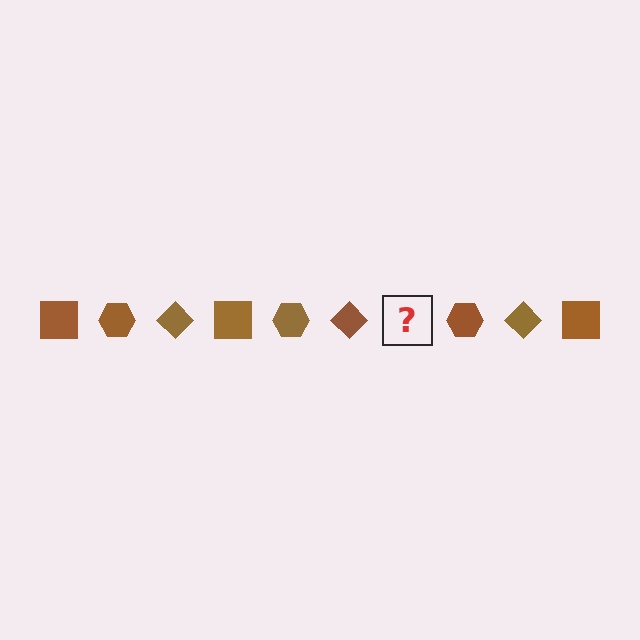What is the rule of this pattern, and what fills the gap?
The rule is that the pattern cycles through square, hexagon, diamond shapes in brown. The gap should be filled with a brown square.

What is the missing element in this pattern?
The missing element is a brown square.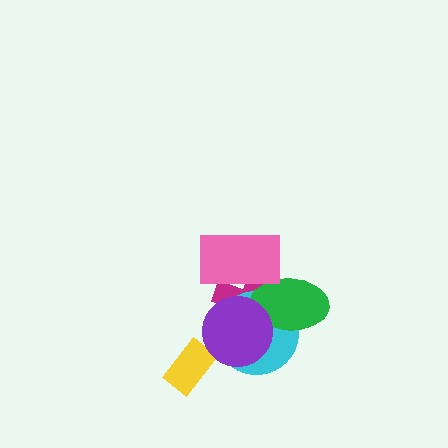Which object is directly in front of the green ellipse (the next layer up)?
The purple circle is directly in front of the green ellipse.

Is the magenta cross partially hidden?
Yes, it is partially covered by another shape.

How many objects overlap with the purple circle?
3 objects overlap with the purple circle.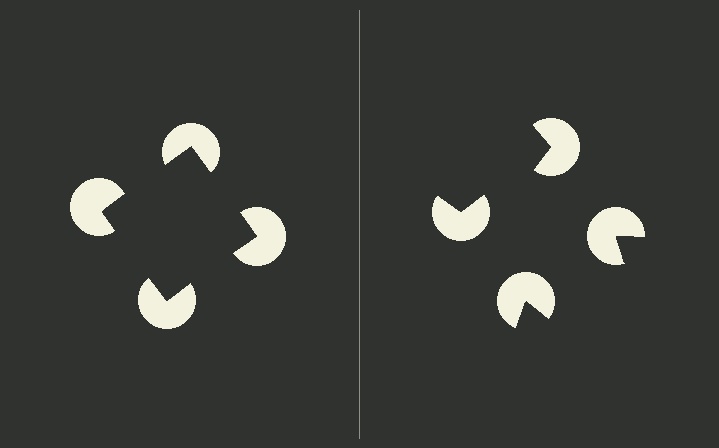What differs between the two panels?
The pac-man discs are positioned identically on both sides; only the wedge orientations differ. On the left they align to a square; on the right they are misaligned.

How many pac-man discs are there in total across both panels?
8 — 4 on each side.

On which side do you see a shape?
An illusory square appears on the left side. On the right side the wedge cuts are rotated, so no coherent shape forms.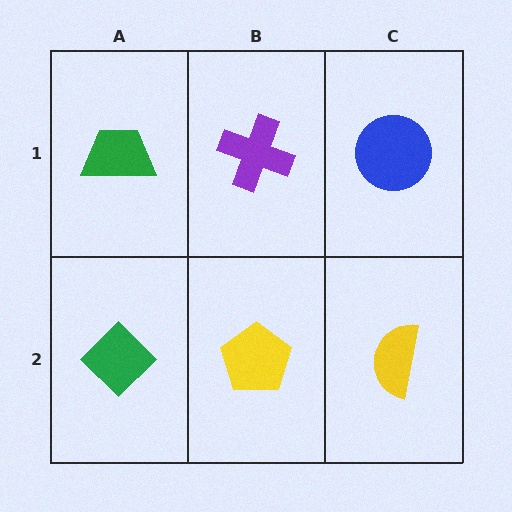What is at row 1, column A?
A green trapezoid.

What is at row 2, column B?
A yellow pentagon.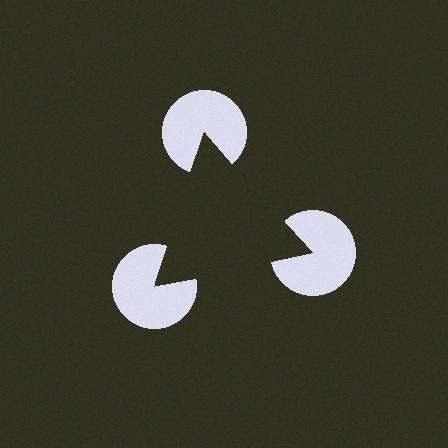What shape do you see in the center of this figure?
An illusory triangle — its edges are inferred from the aligned wedge cuts in the pac-man discs, not physically drawn.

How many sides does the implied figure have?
3 sides.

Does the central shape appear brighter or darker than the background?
It typically appears slightly darker than the background, even though no actual brightness change is drawn.